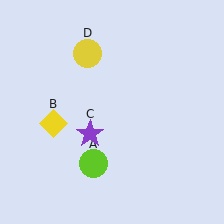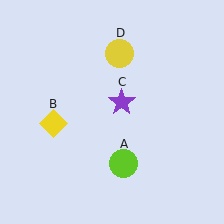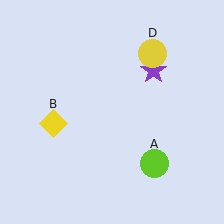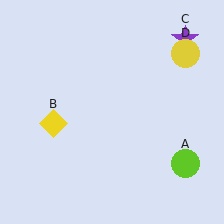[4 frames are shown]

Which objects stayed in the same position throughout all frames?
Yellow diamond (object B) remained stationary.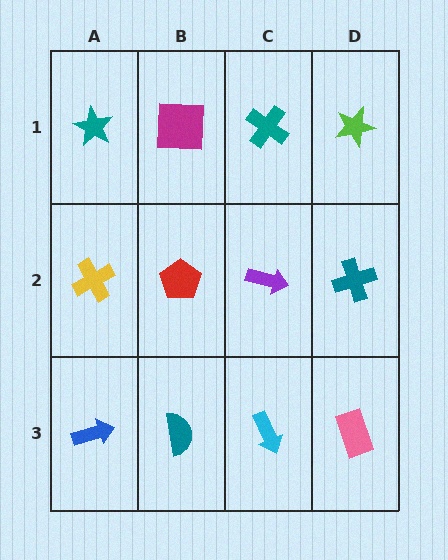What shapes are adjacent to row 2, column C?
A teal cross (row 1, column C), a cyan arrow (row 3, column C), a red pentagon (row 2, column B), a teal cross (row 2, column D).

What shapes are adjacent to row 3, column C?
A purple arrow (row 2, column C), a teal semicircle (row 3, column B), a pink rectangle (row 3, column D).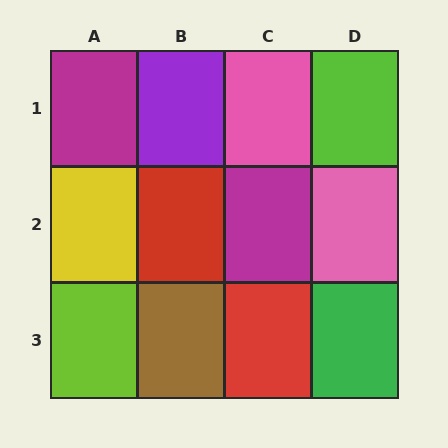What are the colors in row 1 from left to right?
Magenta, purple, pink, lime.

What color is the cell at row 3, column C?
Red.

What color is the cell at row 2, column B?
Red.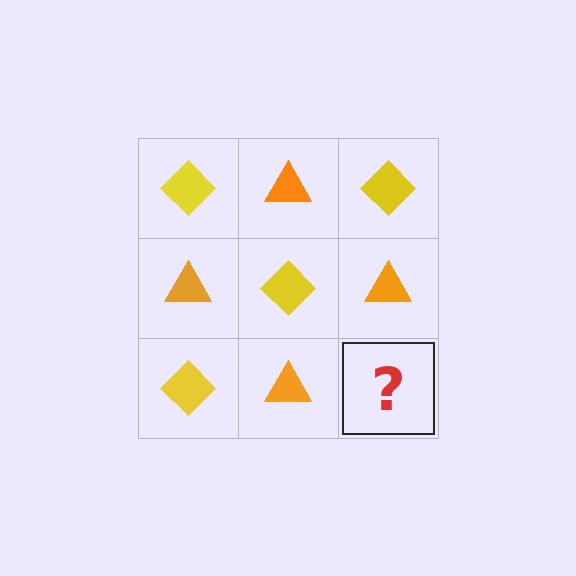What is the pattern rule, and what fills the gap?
The rule is that it alternates yellow diamond and orange triangle in a checkerboard pattern. The gap should be filled with a yellow diamond.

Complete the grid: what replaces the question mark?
The question mark should be replaced with a yellow diamond.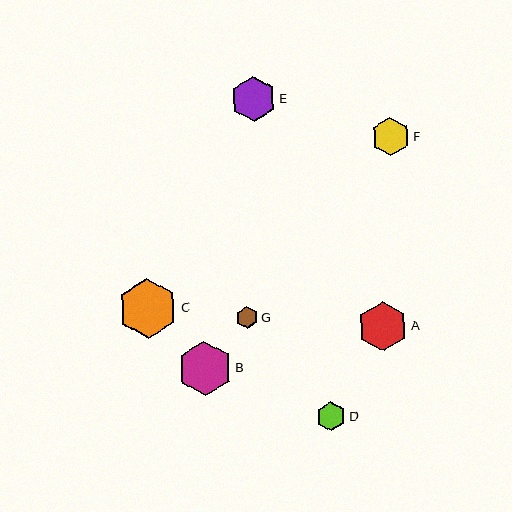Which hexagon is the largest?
Hexagon C is the largest with a size of approximately 60 pixels.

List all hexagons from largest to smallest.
From largest to smallest: C, B, A, E, F, D, G.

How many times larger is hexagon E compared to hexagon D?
Hexagon E is approximately 1.5 times the size of hexagon D.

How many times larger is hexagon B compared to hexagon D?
Hexagon B is approximately 1.8 times the size of hexagon D.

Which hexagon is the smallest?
Hexagon G is the smallest with a size of approximately 22 pixels.